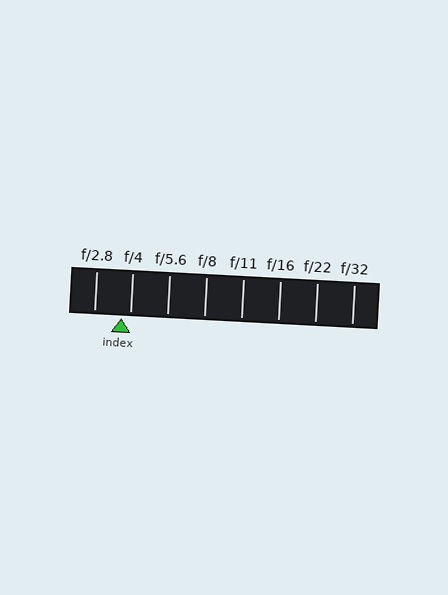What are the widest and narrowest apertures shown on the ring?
The widest aperture shown is f/2.8 and the narrowest is f/32.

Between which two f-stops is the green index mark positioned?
The index mark is between f/2.8 and f/4.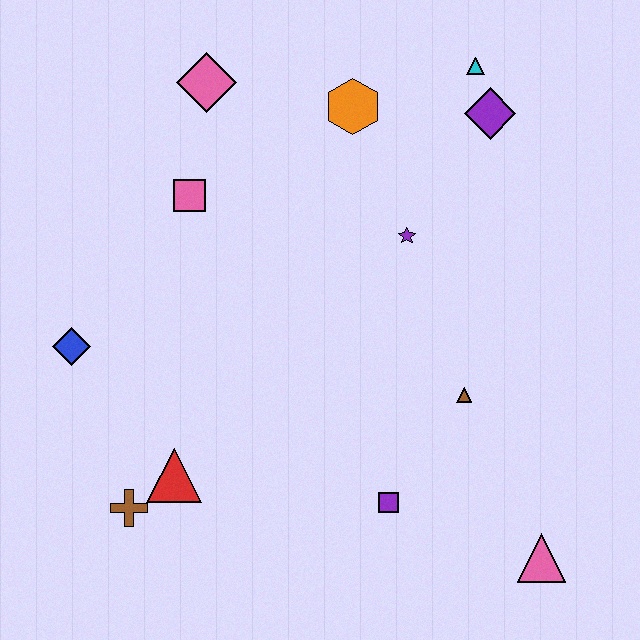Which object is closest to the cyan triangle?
The purple diamond is closest to the cyan triangle.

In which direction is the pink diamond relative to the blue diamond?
The pink diamond is above the blue diamond.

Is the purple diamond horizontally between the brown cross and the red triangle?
No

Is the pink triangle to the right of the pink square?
Yes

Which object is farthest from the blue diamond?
The pink triangle is farthest from the blue diamond.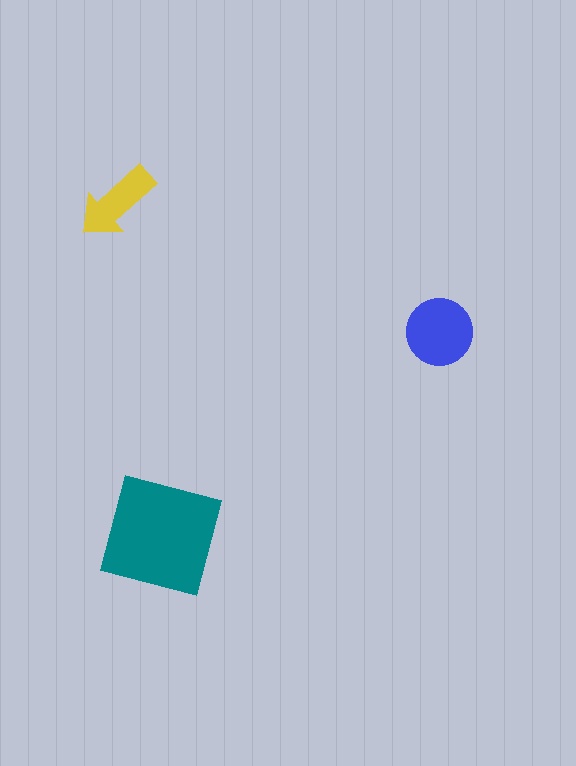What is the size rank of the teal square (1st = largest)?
1st.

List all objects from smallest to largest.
The yellow arrow, the blue circle, the teal square.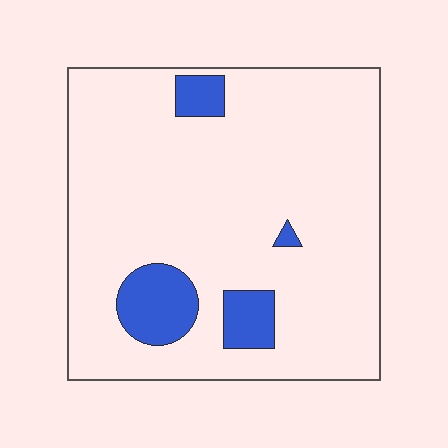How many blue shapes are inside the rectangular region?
4.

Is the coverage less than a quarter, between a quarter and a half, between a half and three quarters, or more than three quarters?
Less than a quarter.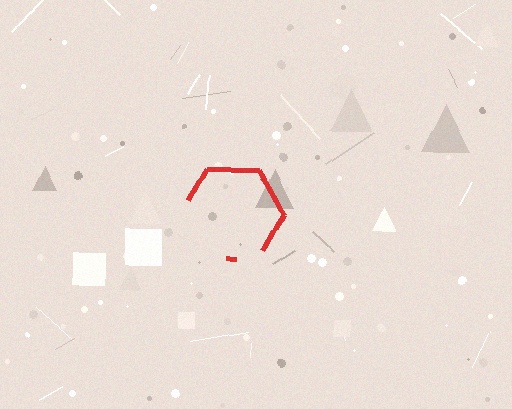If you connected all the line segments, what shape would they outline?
They would outline a hexagon.